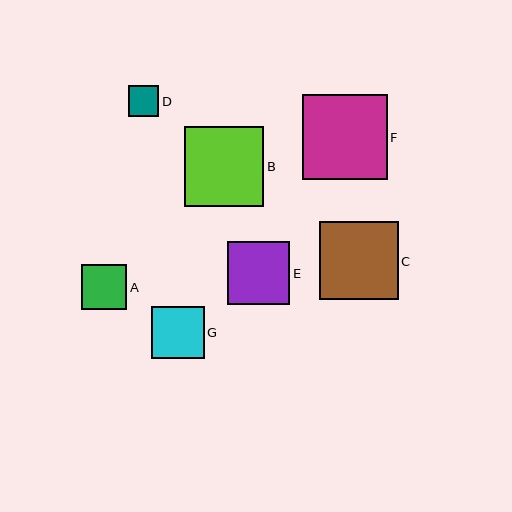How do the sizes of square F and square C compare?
Square F and square C are approximately the same size.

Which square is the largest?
Square F is the largest with a size of approximately 84 pixels.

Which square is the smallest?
Square D is the smallest with a size of approximately 31 pixels.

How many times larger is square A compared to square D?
Square A is approximately 1.5 times the size of square D.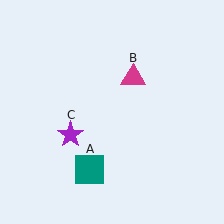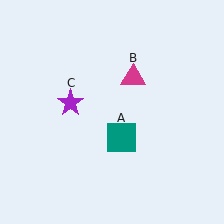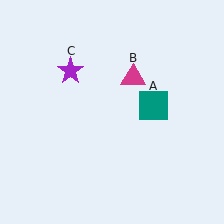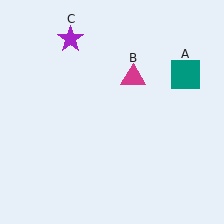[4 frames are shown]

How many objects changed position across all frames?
2 objects changed position: teal square (object A), purple star (object C).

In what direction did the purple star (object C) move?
The purple star (object C) moved up.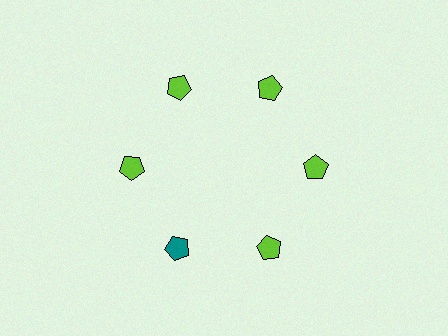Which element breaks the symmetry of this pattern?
The teal pentagon at roughly the 7 o'clock position breaks the symmetry. All other shapes are lime pentagons.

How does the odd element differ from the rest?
It has a different color: teal instead of lime.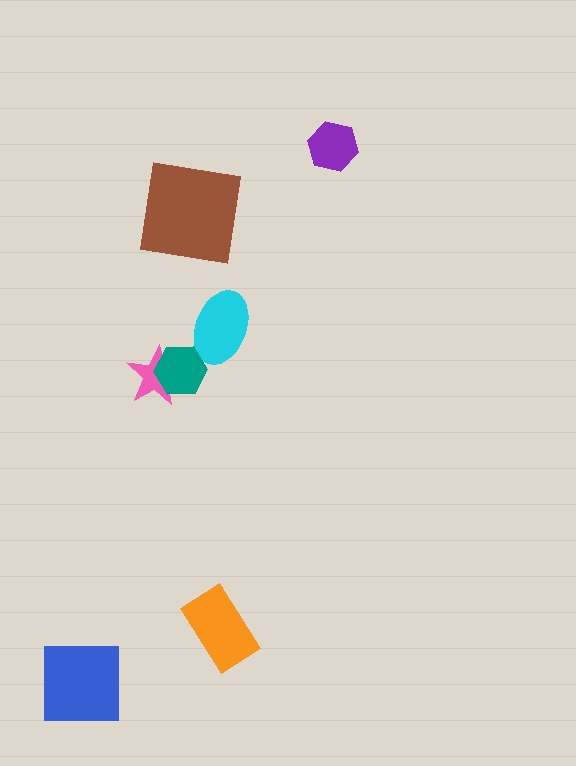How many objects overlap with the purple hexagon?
0 objects overlap with the purple hexagon.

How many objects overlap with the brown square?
0 objects overlap with the brown square.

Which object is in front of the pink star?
The teal hexagon is in front of the pink star.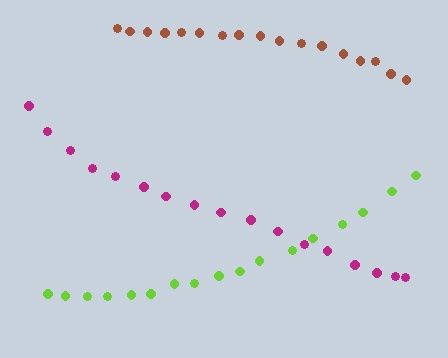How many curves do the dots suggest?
There are 3 distinct paths.